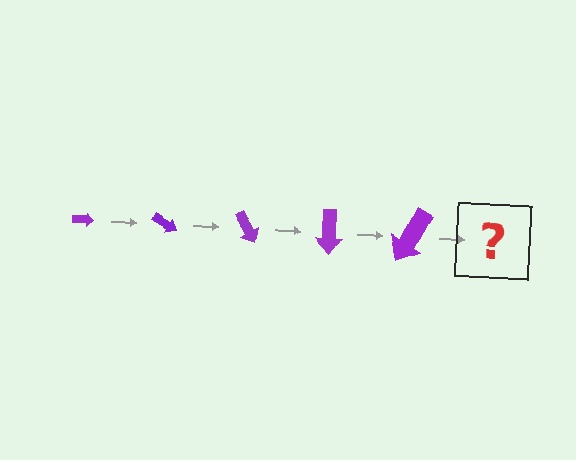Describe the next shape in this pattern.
It should be an arrow, larger than the previous one and rotated 150 degrees from the start.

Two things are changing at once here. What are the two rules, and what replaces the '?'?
The two rules are that the arrow grows larger each step and it rotates 30 degrees each step. The '?' should be an arrow, larger than the previous one and rotated 150 degrees from the start.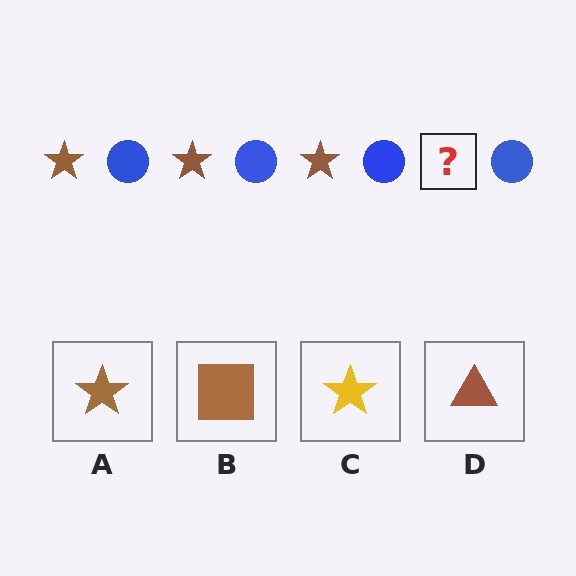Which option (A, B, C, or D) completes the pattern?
A.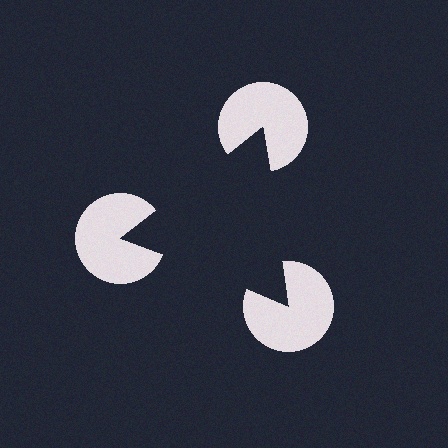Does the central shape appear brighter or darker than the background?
It typically appears slightly darker than the background, even though no actual brightness change is drawn.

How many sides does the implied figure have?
3 sides.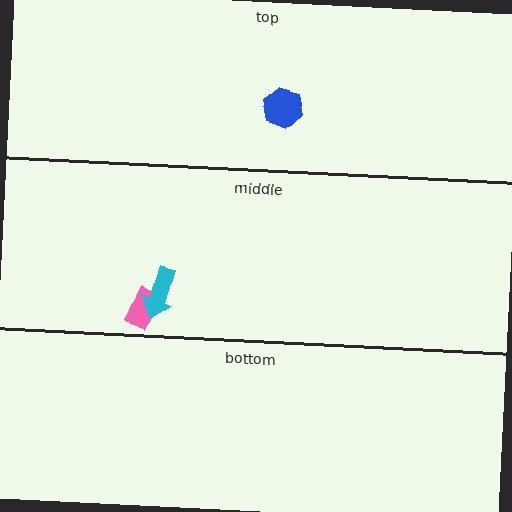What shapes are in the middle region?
The pink rectangle, the cyan arrow.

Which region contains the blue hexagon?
The top region.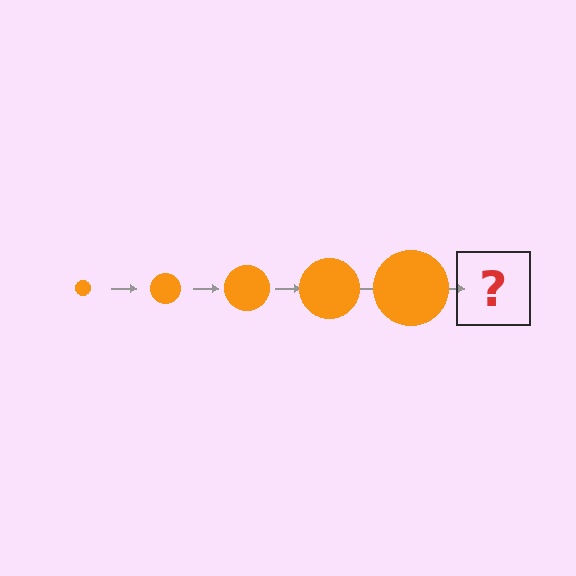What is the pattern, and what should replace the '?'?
The pattern is that the circle gets progressively larger each step. The '?' should be an orange circle, larger than the previous one.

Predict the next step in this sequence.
The next step is an orange circle, larger than the previous one.